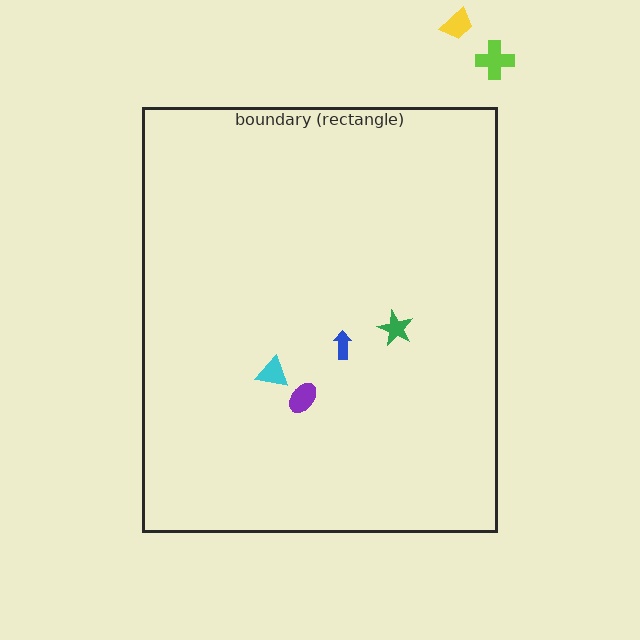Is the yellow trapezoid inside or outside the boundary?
Outside.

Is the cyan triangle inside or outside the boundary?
Inside.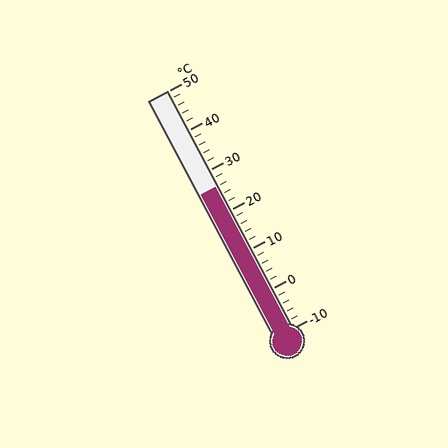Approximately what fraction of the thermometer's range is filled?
The thermometer is filled to approximately 60% of its range.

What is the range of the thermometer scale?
The thermometer scale ranges from -10°C to 50°C.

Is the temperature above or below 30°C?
The temperature is below 30°C.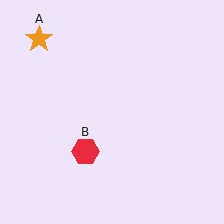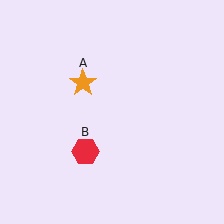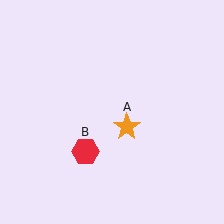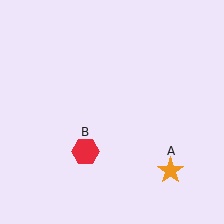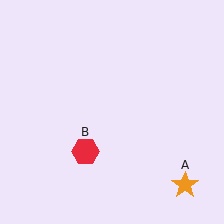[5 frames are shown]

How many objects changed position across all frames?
1 object changed position: orange star (object A).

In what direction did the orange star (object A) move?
The orange star (object A) moved down and to the right.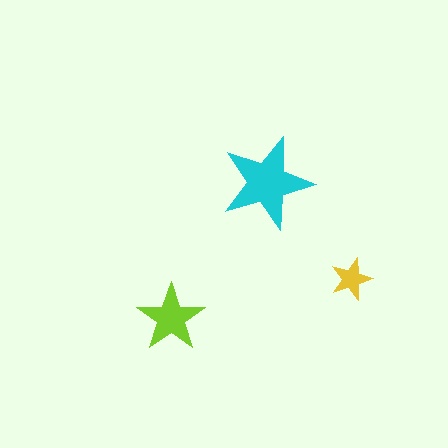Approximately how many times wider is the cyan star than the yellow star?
About 2 times wider.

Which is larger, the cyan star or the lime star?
The cyan one.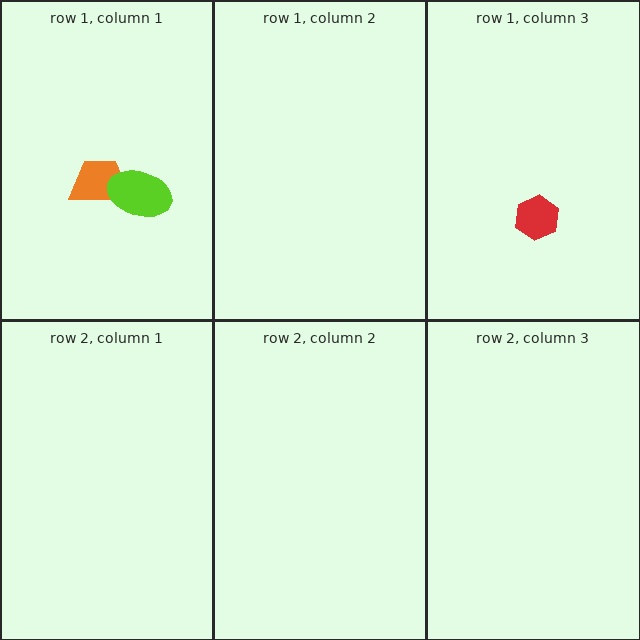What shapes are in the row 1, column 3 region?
The red hexagon.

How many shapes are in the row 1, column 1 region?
2.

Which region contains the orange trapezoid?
The row 1, column 1 region.